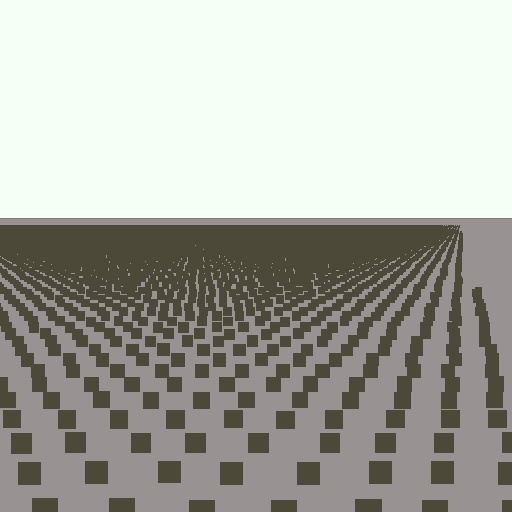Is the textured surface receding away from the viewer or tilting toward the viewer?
The surface is receding away from the viewer. Texture elements get smaller and denser toward the top.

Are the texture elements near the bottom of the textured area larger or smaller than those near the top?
Larger. Near the bottom, elements are closer to the viewer and appear at a bigger on-screen size.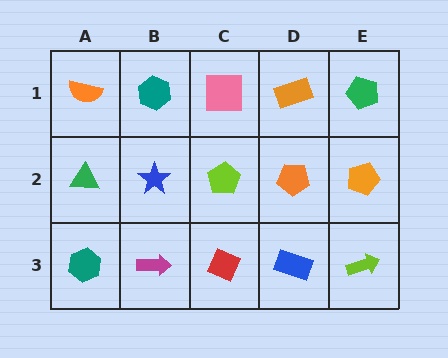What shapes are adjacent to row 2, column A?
An orange semicircle (row 1, column A), a teal hexagon (row 3, column A), a blue star (row 2, column B).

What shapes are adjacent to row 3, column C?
A lime pentagon (row 2, column C), a magenta arrow (row 3, column B), a blue rectangle (row 3, column D).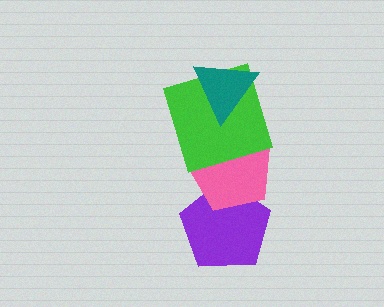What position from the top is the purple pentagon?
The purple pentagon is 4th from the top.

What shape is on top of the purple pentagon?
The pink pentagon is on top of the purple pentagon.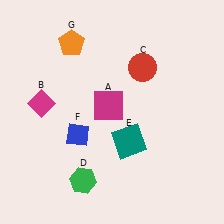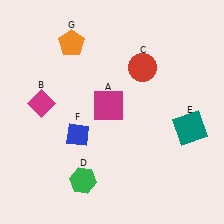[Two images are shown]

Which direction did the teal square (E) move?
The teal square (E) moved right.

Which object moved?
The teal square (E) moved right.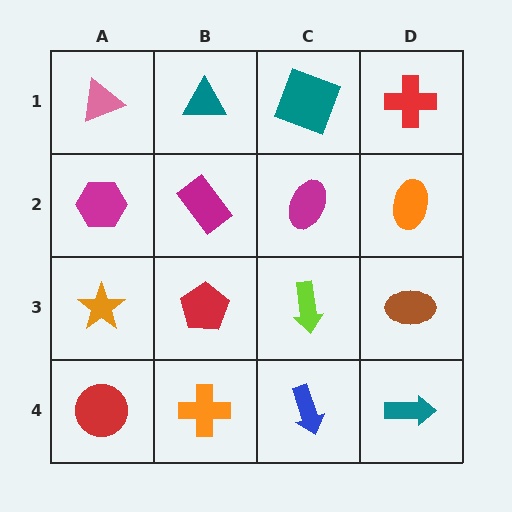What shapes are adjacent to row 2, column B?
A teal triangle (row 1, column B), a red pentagon (row 3, column B), a magenta hexagon (row 2, column A), a magenta ellipse (row 2, column C).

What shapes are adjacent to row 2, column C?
A teal square (row 1, column C), a lime arrow (row 3, column C), a magenta rectangle (row 2, column B), an orange ellipse (row 2, column D).